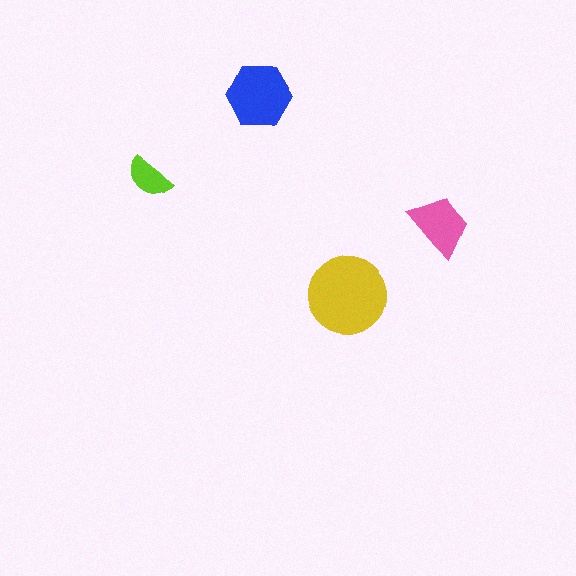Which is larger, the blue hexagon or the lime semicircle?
The blue hexagon.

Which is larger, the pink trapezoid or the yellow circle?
The yellow circle.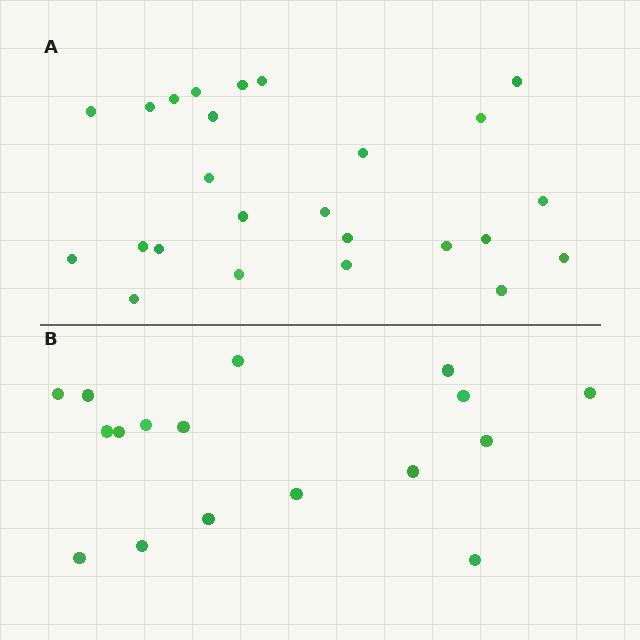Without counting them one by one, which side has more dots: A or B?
Region A (the top region) has more dots.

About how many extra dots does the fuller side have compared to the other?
Region A has roughly 8 or so more dots than region B.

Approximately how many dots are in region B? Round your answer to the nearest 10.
About 20 dots. (The exact count is 17, which rounds to 20.)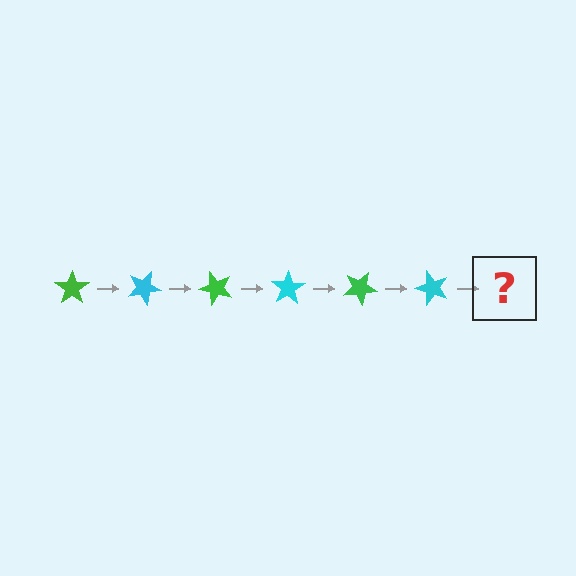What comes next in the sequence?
The next element should be a green star, rotated 150 degrees from the start.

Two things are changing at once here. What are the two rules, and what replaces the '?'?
The two rules are that it rotates 25 degrees each step and the color cycles through green and cyan. The '?' should be a green star, rotated 150 degrees from the start.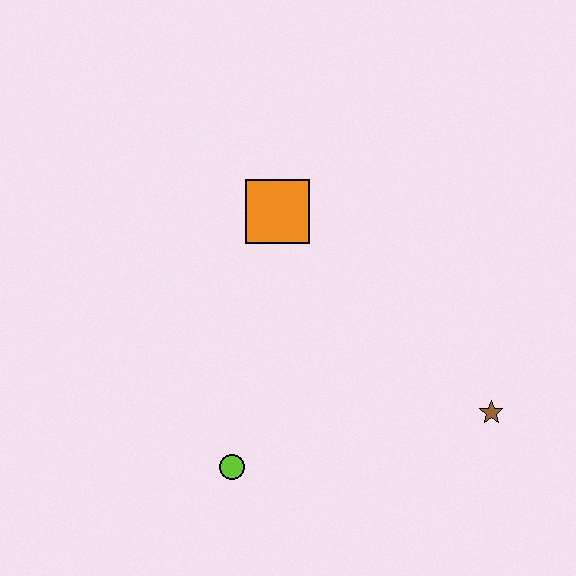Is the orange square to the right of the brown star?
No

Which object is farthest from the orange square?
The brown star is farthest from the orange square.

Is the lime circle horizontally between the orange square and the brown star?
No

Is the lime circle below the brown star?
Yes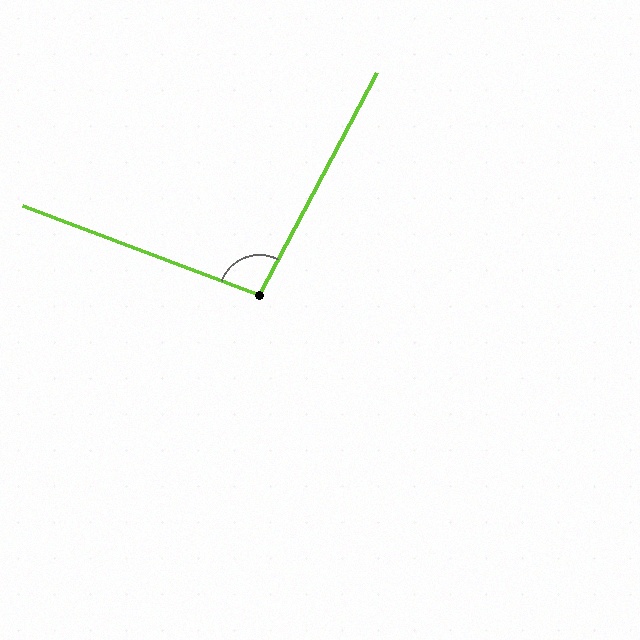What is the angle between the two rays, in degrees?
Approximately 97 degrees.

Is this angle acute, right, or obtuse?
It is obtuse.